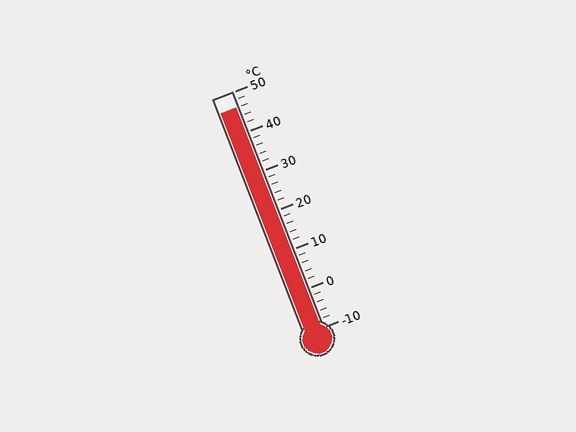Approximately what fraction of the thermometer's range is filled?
The thermometer is filled to approximately 95% of its range.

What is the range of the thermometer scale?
The thermometer scale ranges from -10°C to 50°C.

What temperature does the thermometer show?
The thermometer shows approximately 46°C.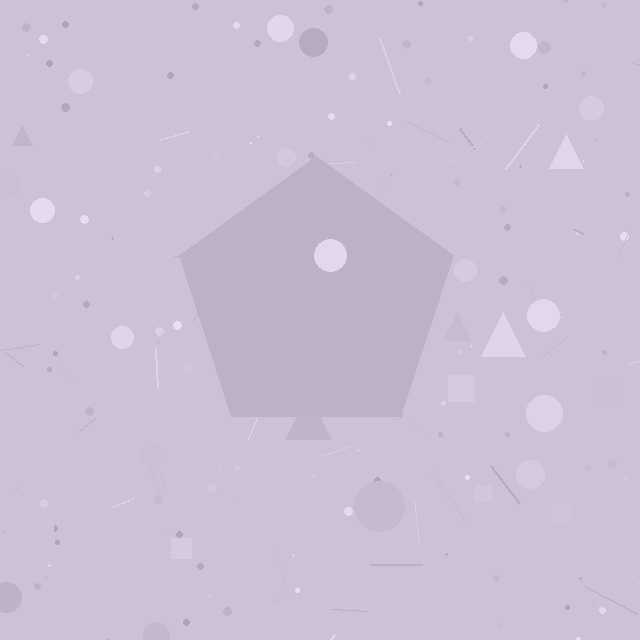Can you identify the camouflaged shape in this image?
The camouflaged shape is a pentagon.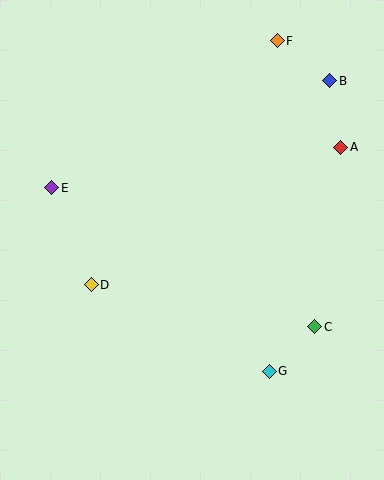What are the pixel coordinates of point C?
Point C is at (315, 327).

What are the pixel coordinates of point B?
Point B is at (330, 81).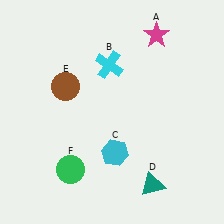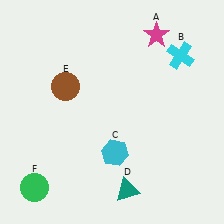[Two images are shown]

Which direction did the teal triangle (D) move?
The teal triangle (D) moved left.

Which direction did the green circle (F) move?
The green circle (F) moved left.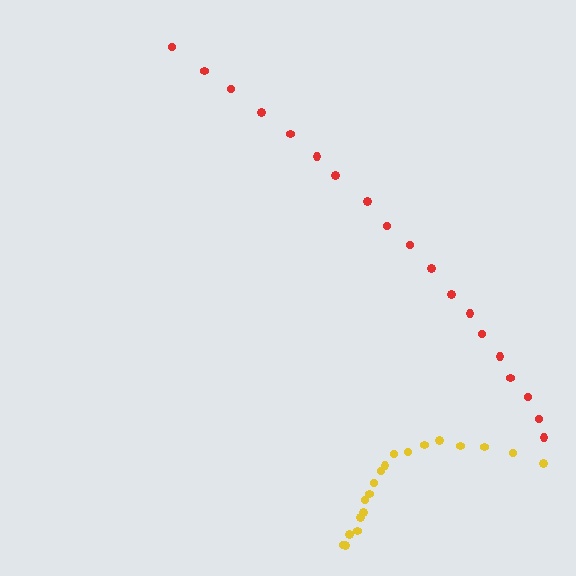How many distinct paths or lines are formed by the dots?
There are 2 distinct paths.